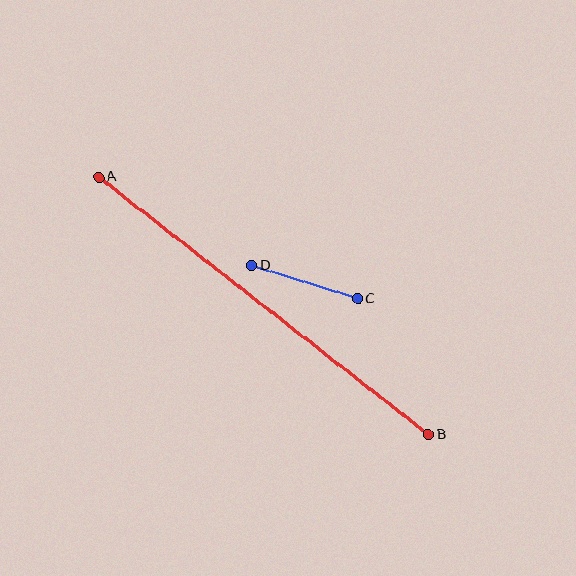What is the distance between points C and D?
The distance is approximately 111 pixels.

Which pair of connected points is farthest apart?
Points A and B are farthest apart.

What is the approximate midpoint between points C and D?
The midpoint is at approximately (305, 282) pixels.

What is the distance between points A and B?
The distance is approximately 418 pixels.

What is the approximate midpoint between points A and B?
The midpoint is at approximately (263, 306) pixels.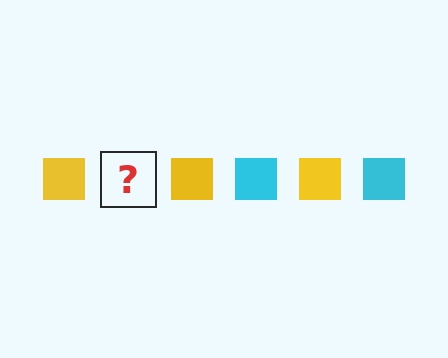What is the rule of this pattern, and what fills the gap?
The rule is that the pattern cycles through yellow, cyan squares. The gap should be filled with a cyan square.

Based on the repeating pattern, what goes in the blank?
The blank should be a cyan square.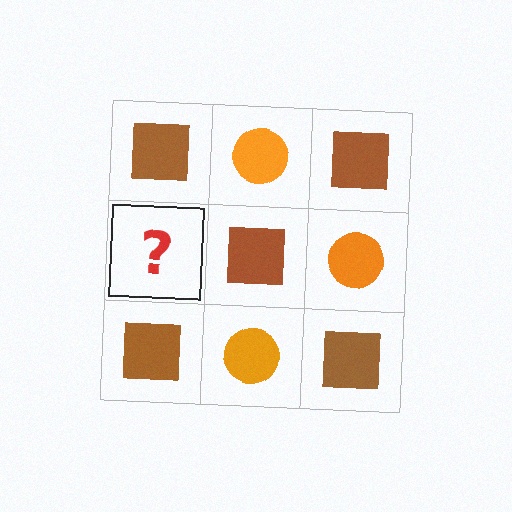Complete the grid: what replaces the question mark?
The question mark should be replaced with an orange circle.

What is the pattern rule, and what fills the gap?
The rule is that it alternates brown square and orange circle in a checkerboard pattern. The gap should be filled with an orange circle.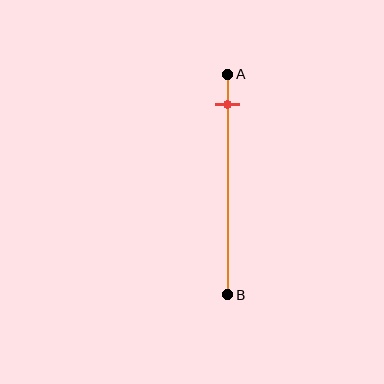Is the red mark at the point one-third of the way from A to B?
No, the mark is at about 15% from A, not at the 33% one-third point.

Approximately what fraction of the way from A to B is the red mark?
The red mark is approximately 15% of the way from A to B.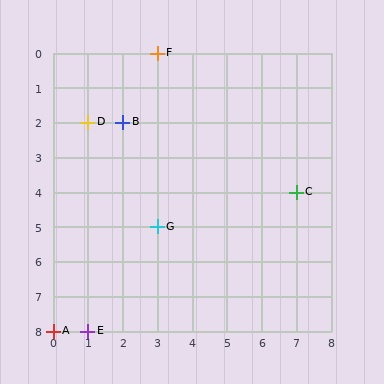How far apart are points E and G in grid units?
Points E and G are 2 columns and 3 rows apart (about 3.6 grid units diagonally).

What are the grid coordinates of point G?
Point G is at grid coordinates (3, 5).